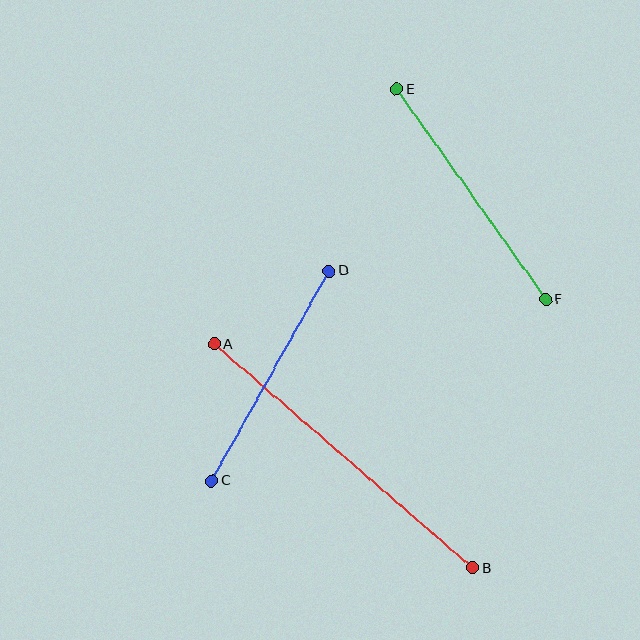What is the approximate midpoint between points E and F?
The midpoint is at approximately (471, 194) pixels.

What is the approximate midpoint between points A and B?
The midpoint is at approximately (343, 456) pixels.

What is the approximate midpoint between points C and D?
The midpoint is at approximately (270, 376) pixels.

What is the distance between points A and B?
The distance is approximately 342 pixels.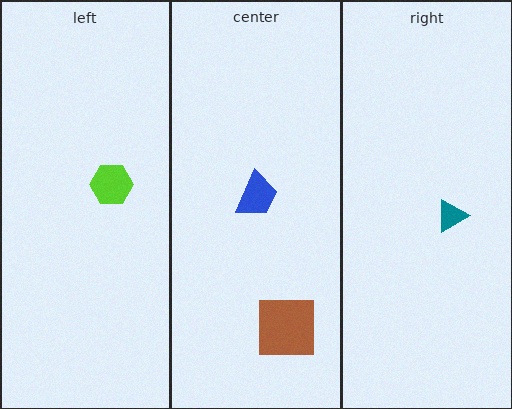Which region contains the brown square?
The center region.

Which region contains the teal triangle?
The right region.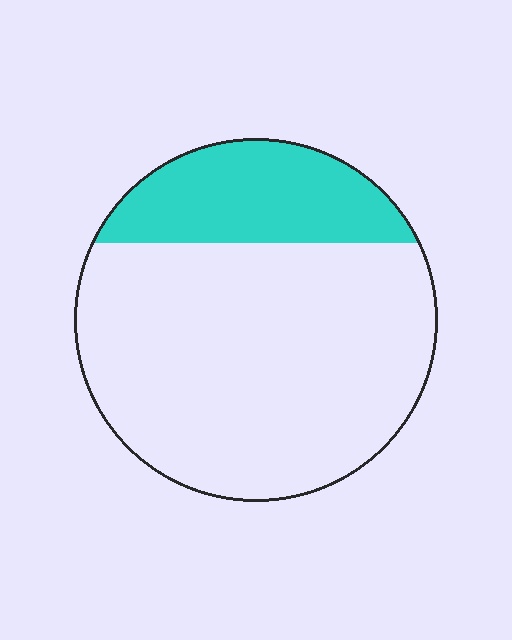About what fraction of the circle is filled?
About one quarter (1/4).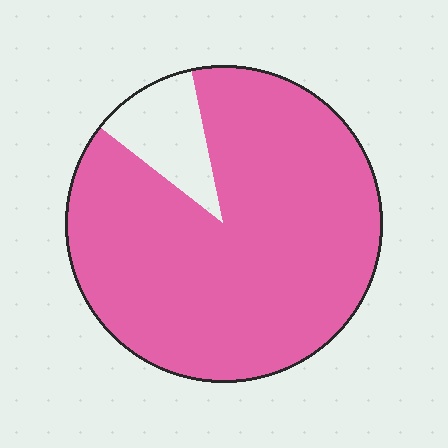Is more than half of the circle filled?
Yes.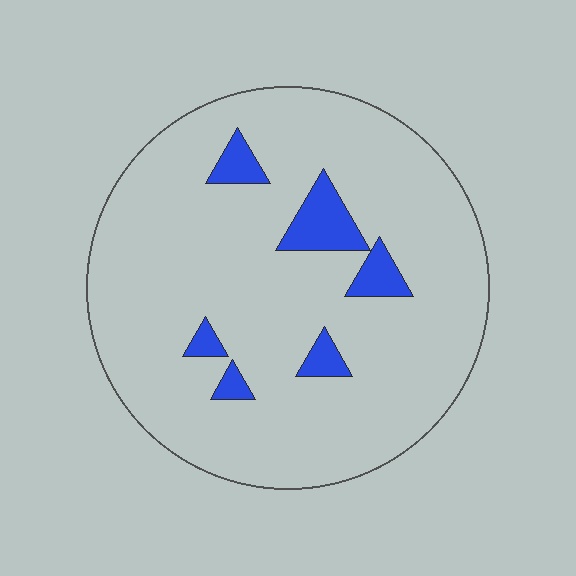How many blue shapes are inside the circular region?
6.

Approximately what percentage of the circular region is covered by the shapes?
Approximately 10%.